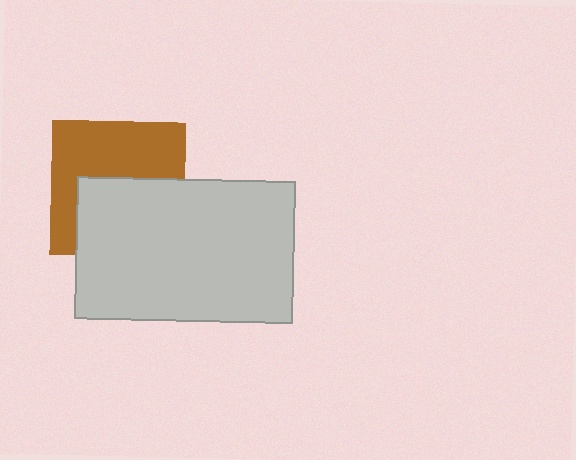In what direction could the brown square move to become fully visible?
The brown square could move up. That would shift it out from behind the light gray rectangle entirely.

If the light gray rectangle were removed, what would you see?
You would see the complete brown square.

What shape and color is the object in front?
The object in front is a light gray rectangle.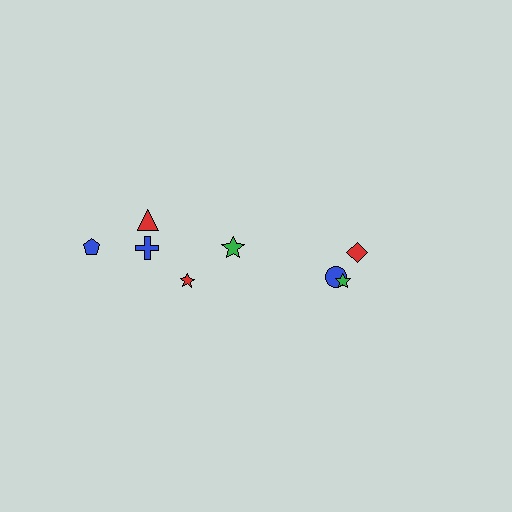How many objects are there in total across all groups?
There are 8 objects.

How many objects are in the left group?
There are 5 objects.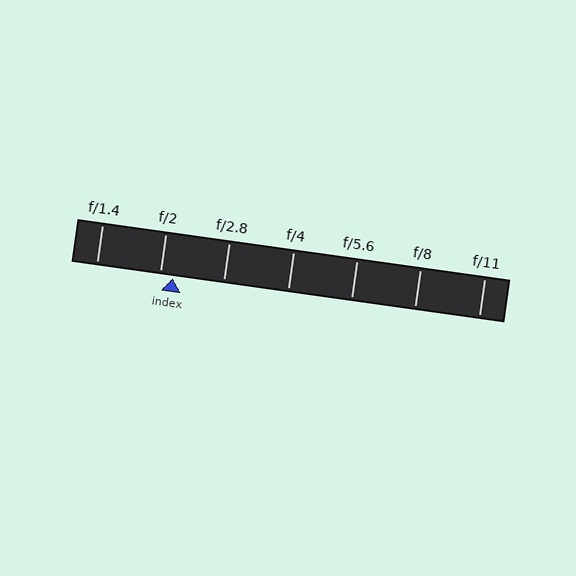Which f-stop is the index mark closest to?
The index mark is closest to f/2.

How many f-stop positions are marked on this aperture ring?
There are 7 f-stop positions marked.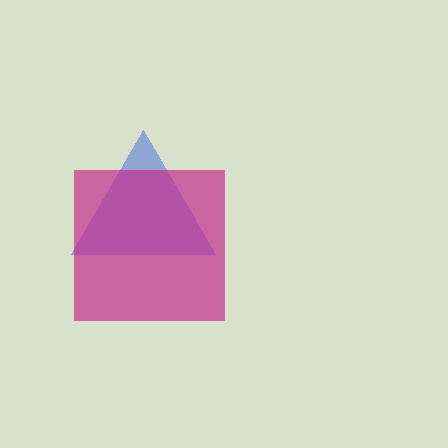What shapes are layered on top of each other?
The layered shapes are: a blue triangle, a magenta square.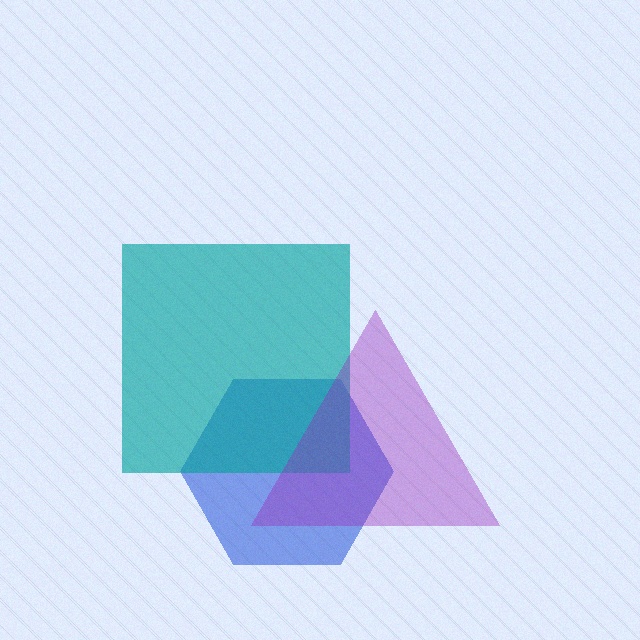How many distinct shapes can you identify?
There are 3 distinct shapes: a blue hexagon, a teal square, a purple triangle.